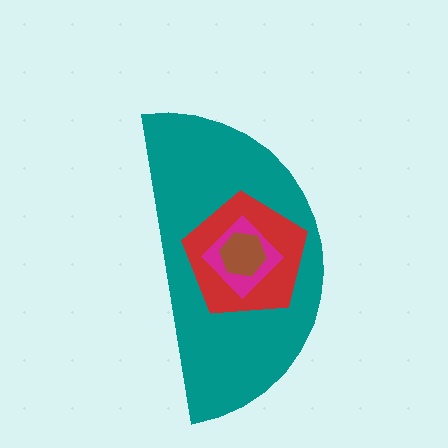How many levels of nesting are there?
4.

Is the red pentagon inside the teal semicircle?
Yes.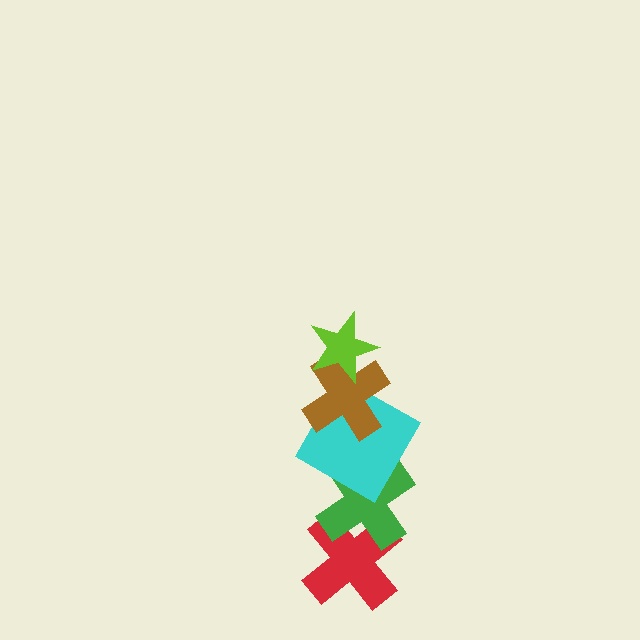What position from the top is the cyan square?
The cyan square is 3rd from the top.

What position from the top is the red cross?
The red cross is 5th from the top.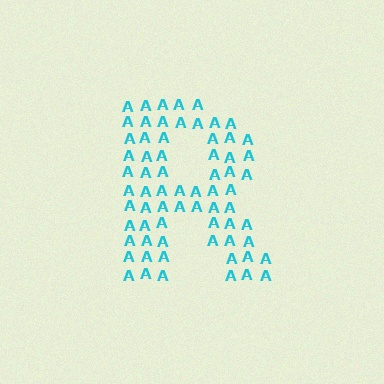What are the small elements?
The small elements are letter A's.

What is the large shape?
The large shape is the letter R.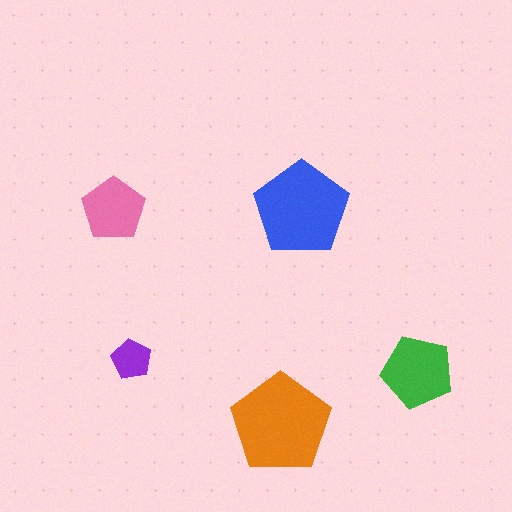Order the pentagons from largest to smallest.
the orange one, the blue one, the green one, the pink one, the purple one.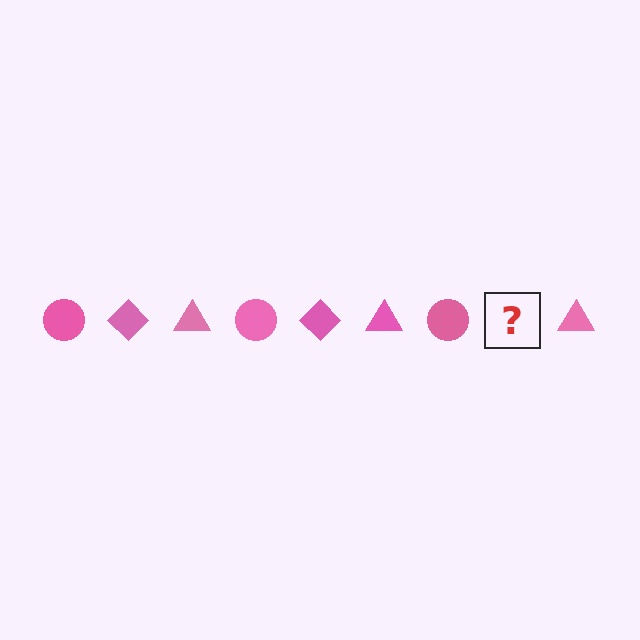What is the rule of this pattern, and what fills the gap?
The rule is that the pattern cycles through circle, diamond, triangle shapes in pink. The gap should be filled with a pink diamond.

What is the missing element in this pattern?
The missing element is a pink diamond.